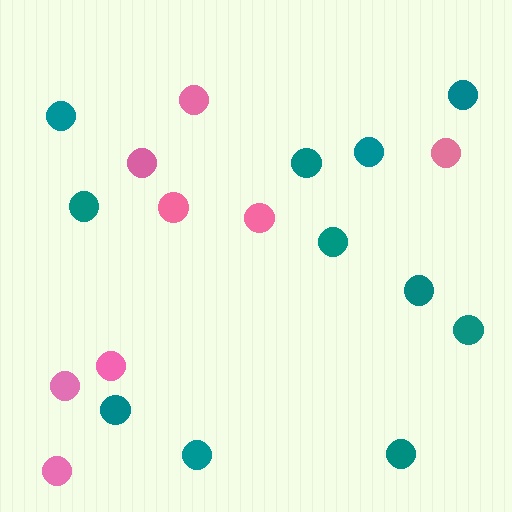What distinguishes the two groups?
There are 2 groups: one group of teal circles (11) and one group of pink circles (8).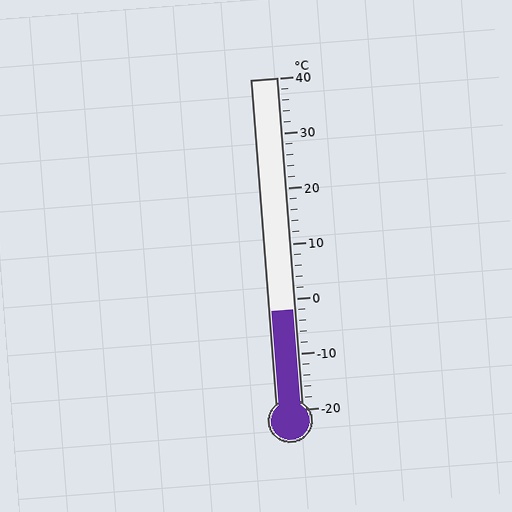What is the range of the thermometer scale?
The thermometer scale ranges from -20°C to 40°C.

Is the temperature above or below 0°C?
The temperature is below 0°C.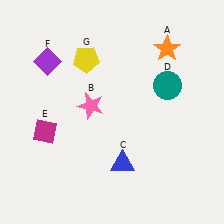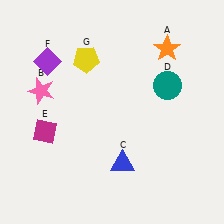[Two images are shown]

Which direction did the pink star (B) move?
The pink star (B) moved left.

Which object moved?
The pink star (B) moved left.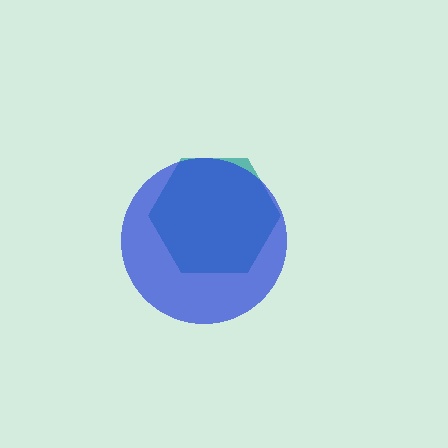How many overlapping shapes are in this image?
There are 2 overlapping shapes in the image.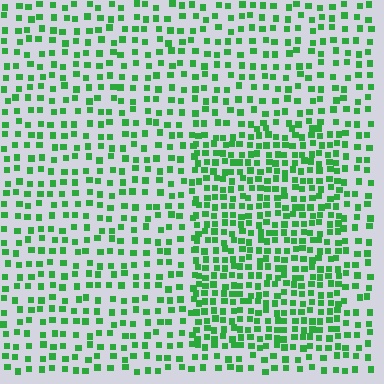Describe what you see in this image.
The image contains small green elements arranged at two different densities. A rectangle-shaped region is visible where the elements are more densely packed than the surrounding area.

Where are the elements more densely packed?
The elements are more densely packed inside the rectangle boundary.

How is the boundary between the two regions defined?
The boundary is defined by a change in element density (approximately 1.8x ratio). All elements are the same color, size, and shape.